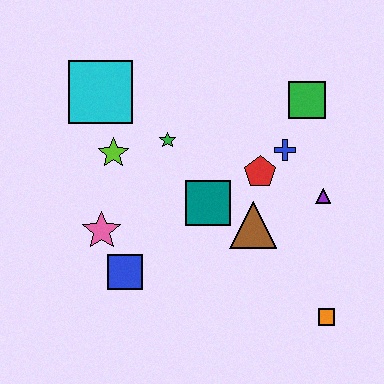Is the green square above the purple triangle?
Yes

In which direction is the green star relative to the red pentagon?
The green star is to the left of the red pentagon.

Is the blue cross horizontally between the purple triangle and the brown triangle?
Yes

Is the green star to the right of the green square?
No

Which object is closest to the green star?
The lime star is closest to the green star.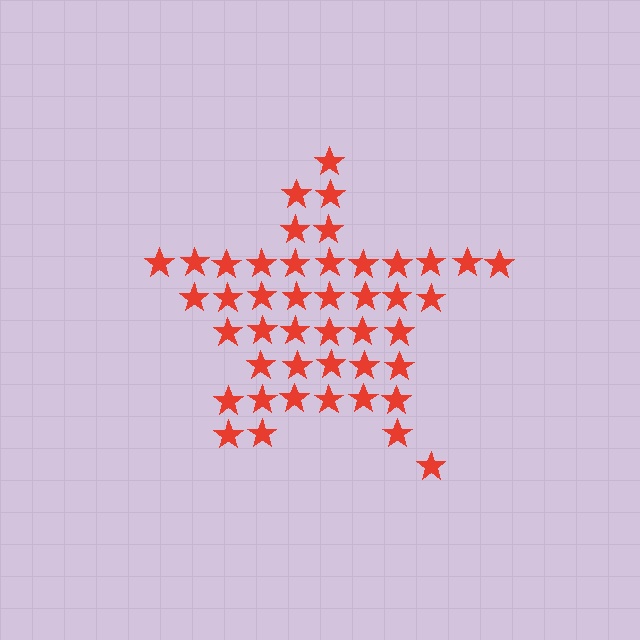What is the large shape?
The large shape is a star.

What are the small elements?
The small elements are stars.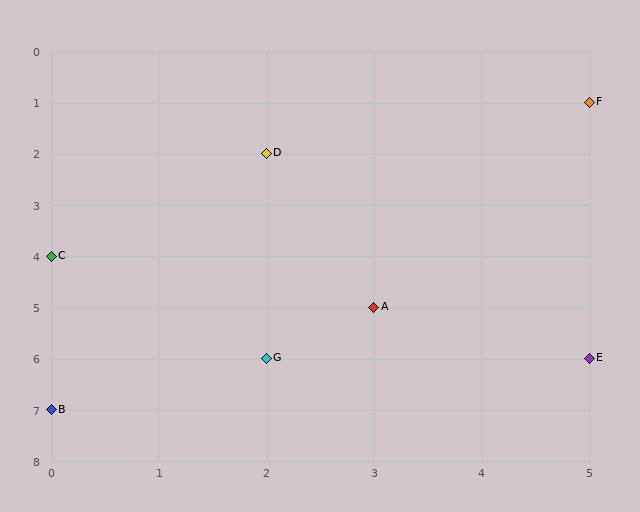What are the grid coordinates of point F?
Point F is at grid coordinates (5, 1).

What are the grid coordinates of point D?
Point D is at grid coordinates (2, 2).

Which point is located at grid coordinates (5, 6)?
Point E is at (5, 6).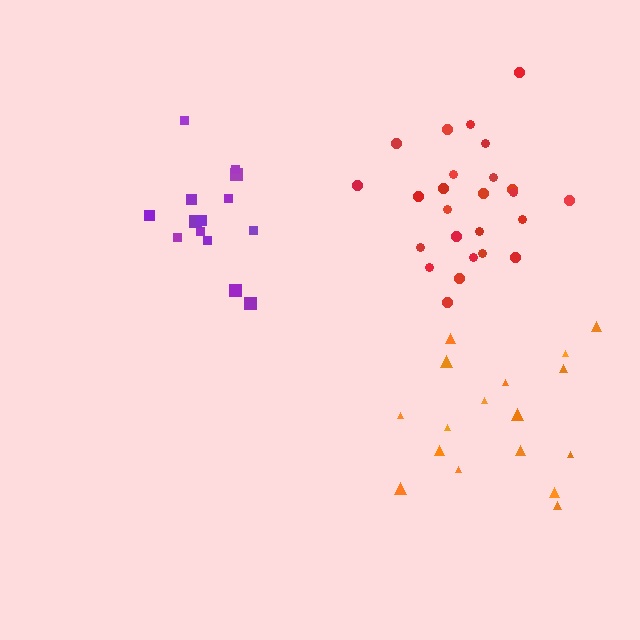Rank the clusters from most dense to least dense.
red, purple, orange.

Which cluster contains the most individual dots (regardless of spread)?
Red (25).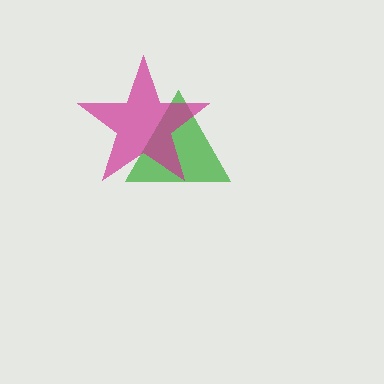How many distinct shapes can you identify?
There are 2 distinct shapes: a green triangle, a magenta star.